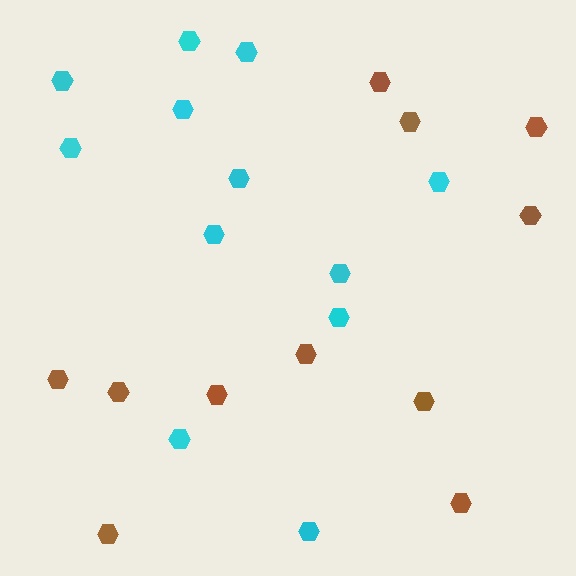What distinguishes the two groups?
There are 2 groups: one group of brown hexagons (11) and one group of cyan hexagons (12).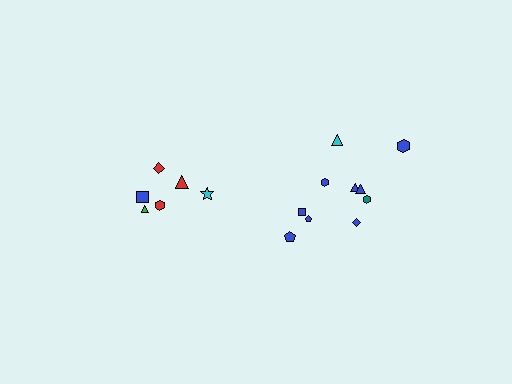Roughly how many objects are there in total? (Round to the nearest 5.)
Roughly 15 objects in total.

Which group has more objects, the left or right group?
The right group.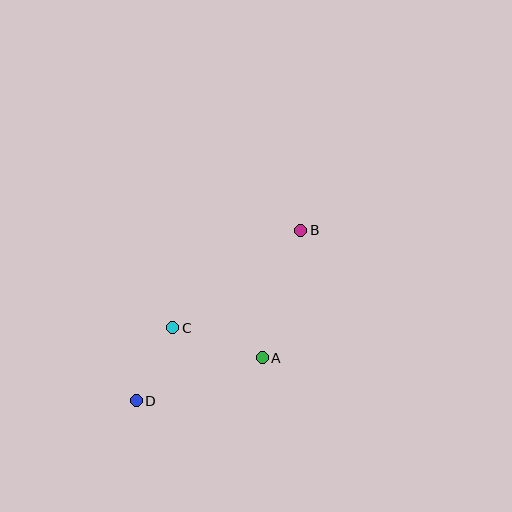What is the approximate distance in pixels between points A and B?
The distance between A and B is approximately 133 pixels.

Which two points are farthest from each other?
Points B and D are farthest from each other.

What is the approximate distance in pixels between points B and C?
The distance between B and C is approximately 161 pixels.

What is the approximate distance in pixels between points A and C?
The distance between A and C is approximately 94 pixels.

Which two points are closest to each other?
Points C and D are closest to each other.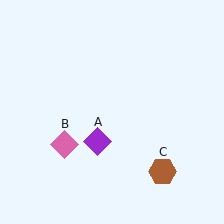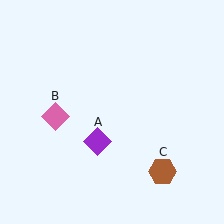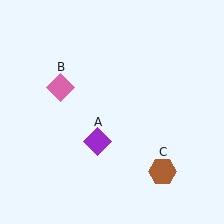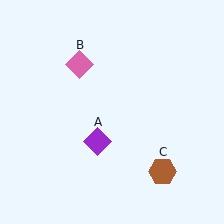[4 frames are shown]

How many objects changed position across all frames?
1 object changed position: pink diamond (object B).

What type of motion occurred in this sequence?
The pink diamond (object B) rotated clockwise around the center of the scene.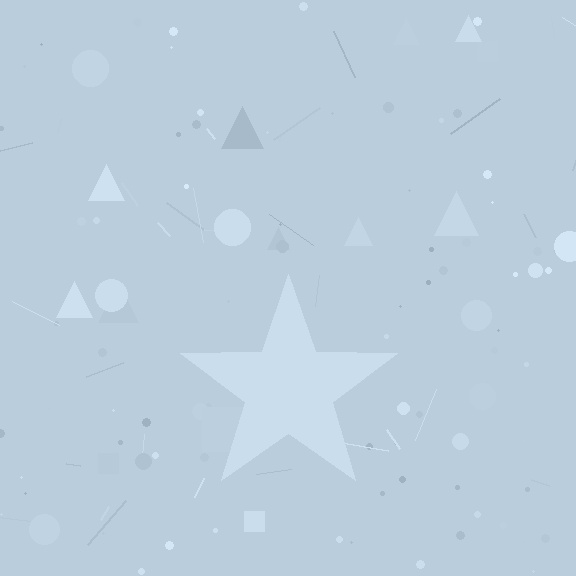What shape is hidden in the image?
A star is hidden in the image.